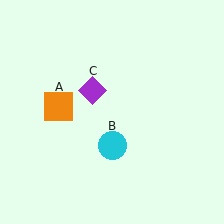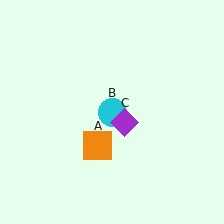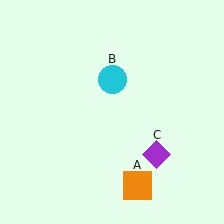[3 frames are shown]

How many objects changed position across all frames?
3 objects changed position: orange square (object A), cyan circle (object B), purple diamond (object C).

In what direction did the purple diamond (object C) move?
The purple diamond (object C) moved down and to the right.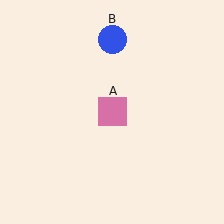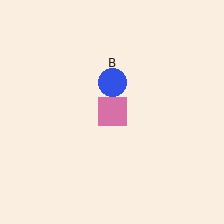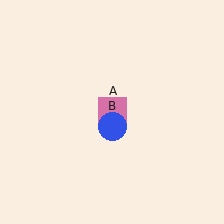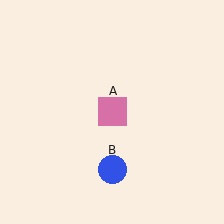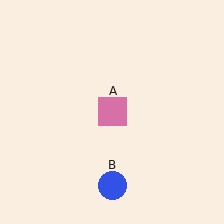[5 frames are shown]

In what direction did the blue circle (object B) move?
The blue circle (object B) moved down.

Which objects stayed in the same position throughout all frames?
Pink square (object A) remained stationary.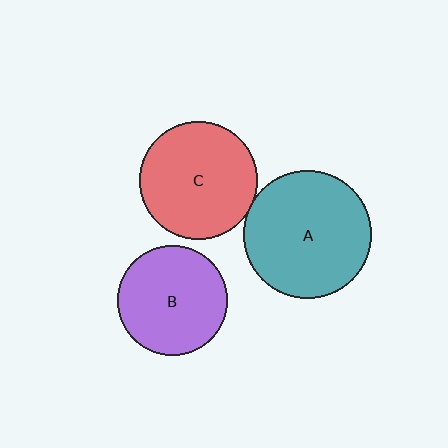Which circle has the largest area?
Circle A (teal).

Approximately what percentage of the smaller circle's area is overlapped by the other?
Approximately 5%.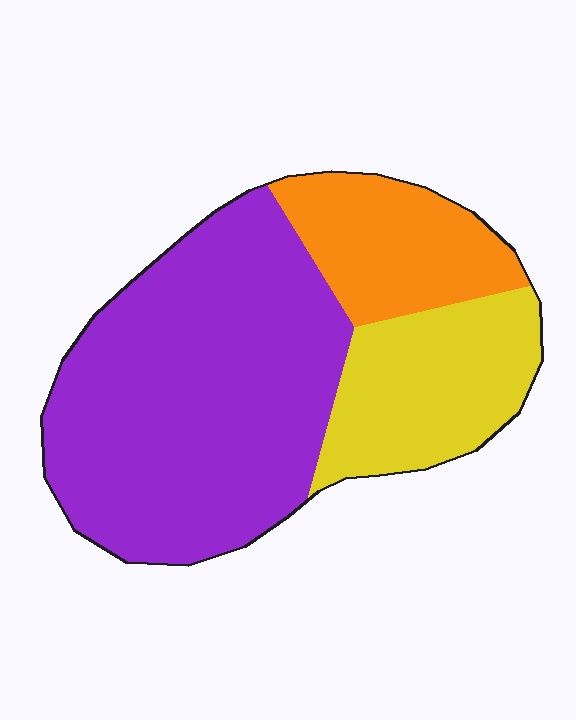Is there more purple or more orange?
Purple.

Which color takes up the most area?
Purple, at roughly 60%.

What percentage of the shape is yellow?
Yellow covers roughly 20% of the shape.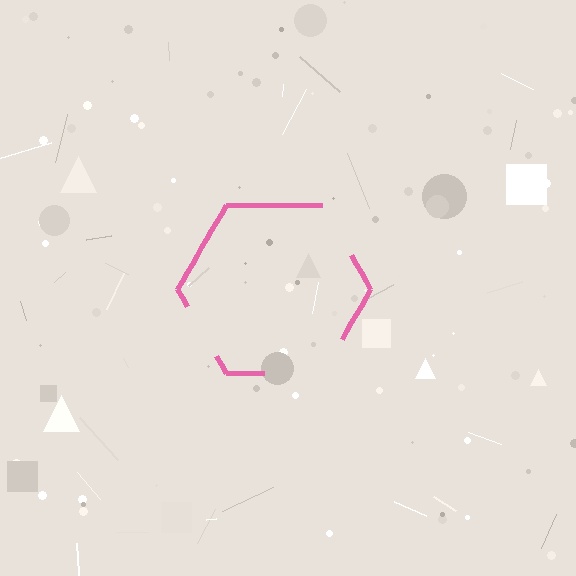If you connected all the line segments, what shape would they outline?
They would outline a hexagon.